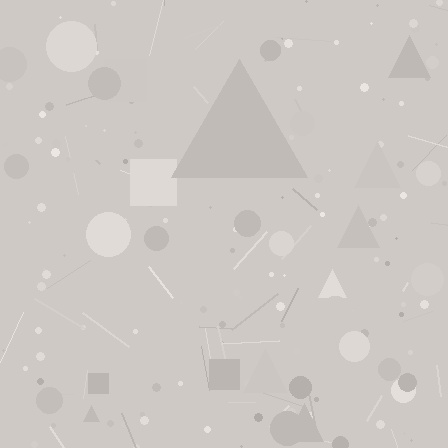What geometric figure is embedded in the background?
A triangle is embedded in the background.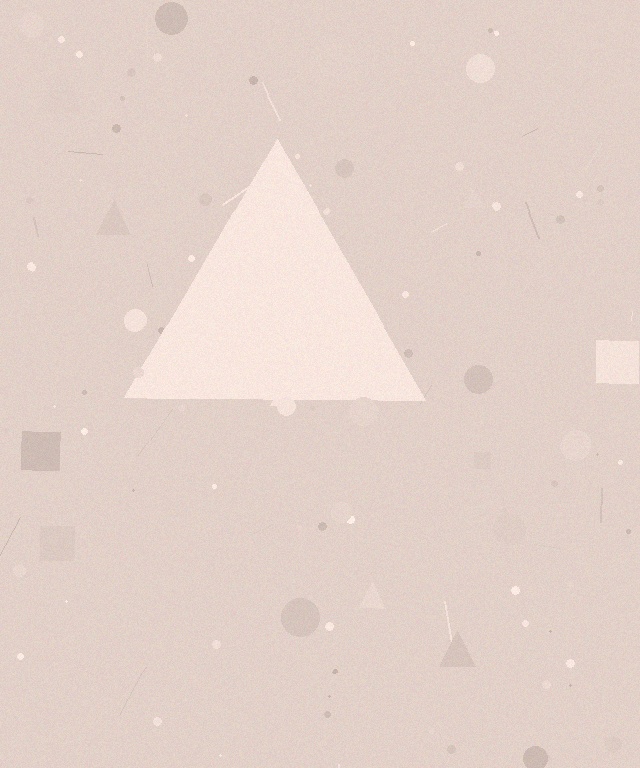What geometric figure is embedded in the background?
A triangle is embedded in the background.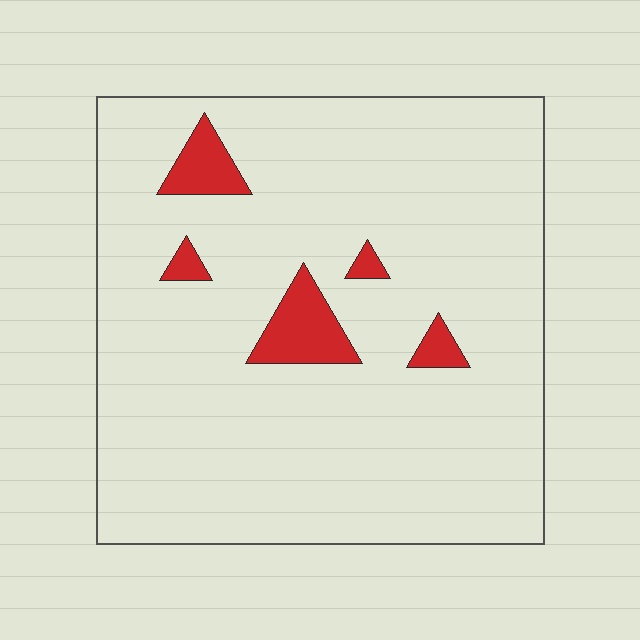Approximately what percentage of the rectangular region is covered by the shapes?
Approximately 5%.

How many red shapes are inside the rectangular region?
5.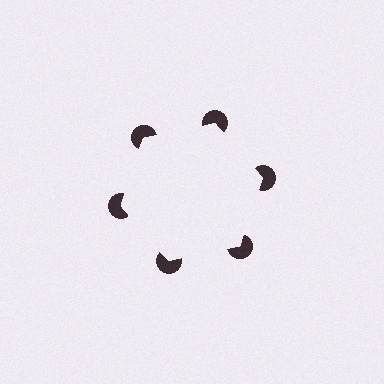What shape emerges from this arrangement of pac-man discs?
An illusory hexagon — its edges are inferred from the aligned wedge cuts in the pac-man discs, not physically drawn.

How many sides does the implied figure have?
6 sides.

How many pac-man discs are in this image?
There are 6 — one at each vertex of the illusory hexagon.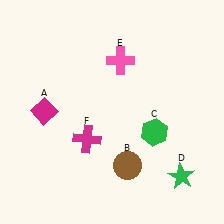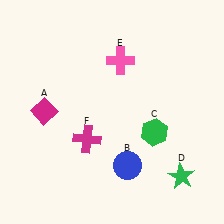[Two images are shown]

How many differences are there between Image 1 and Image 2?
There is 1 difference between the two images.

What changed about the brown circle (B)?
In Image 1, B is brown. In Image 2, it changed to blue.